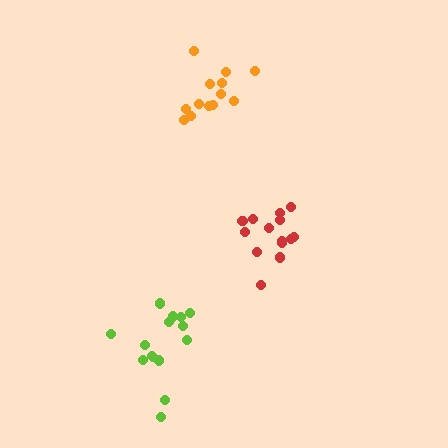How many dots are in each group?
Group 1: 15 dots, Group 2: 13 dots, Group 3: 14 dots (42 total).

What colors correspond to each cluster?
The clusters are colored: lime, orange, red.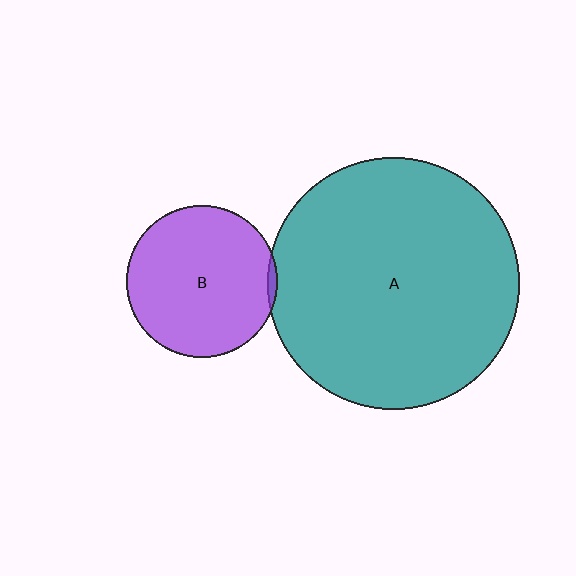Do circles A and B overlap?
Yes.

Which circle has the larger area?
Circle A (teal).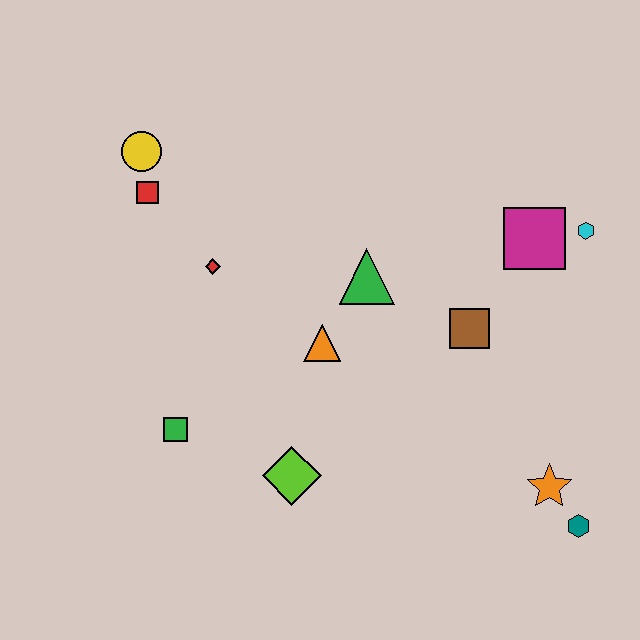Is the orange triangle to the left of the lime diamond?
No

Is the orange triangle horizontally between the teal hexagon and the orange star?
No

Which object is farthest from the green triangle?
The teal hexagon is farthest from the green triangle.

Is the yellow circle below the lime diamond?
No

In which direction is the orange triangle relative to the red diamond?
The orange triangle is to the right of the red diamond.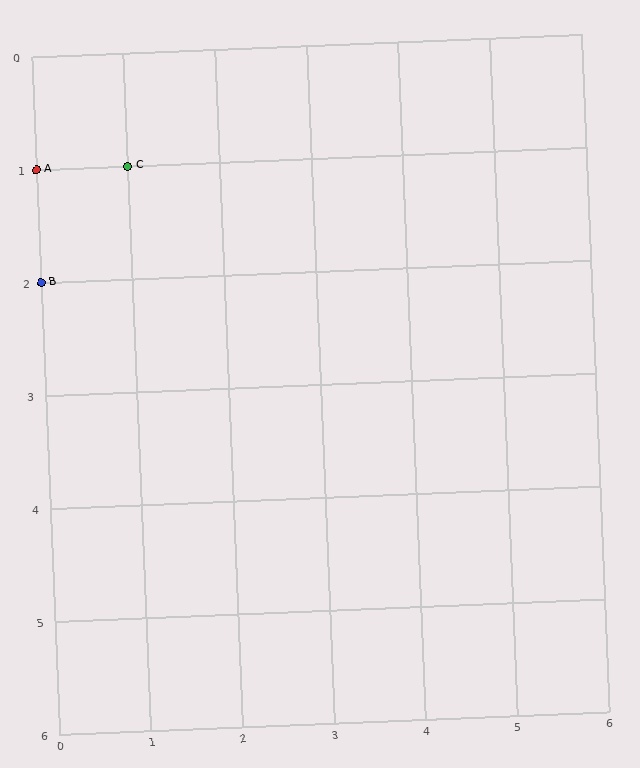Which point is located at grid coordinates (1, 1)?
Point C is at (1, 1).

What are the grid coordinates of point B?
Point B is at grid coordinates (0, 2).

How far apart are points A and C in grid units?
Points A and C are 1 column apart.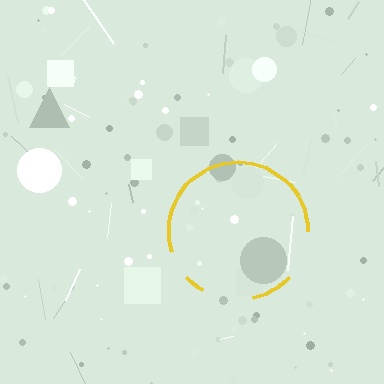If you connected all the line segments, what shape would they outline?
They would outline a circle.